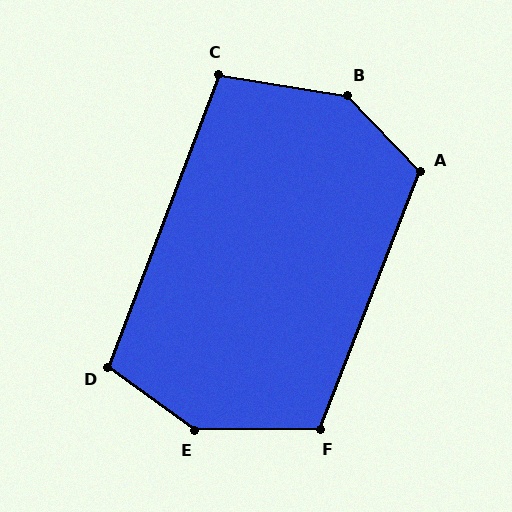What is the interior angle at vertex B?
Approximately 143 degrees (obtuse).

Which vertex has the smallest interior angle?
C, at approximately 102 degrees.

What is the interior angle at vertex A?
Approximately 115 degrees (obtuse).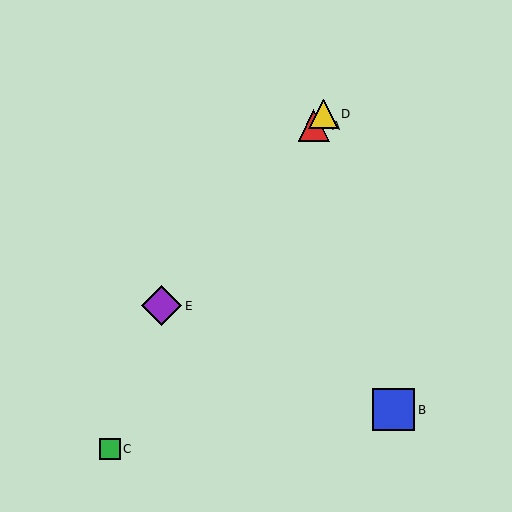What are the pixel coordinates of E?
Object E is at (162, 306).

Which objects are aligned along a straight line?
Objects A, D, E are aligned along a straight line.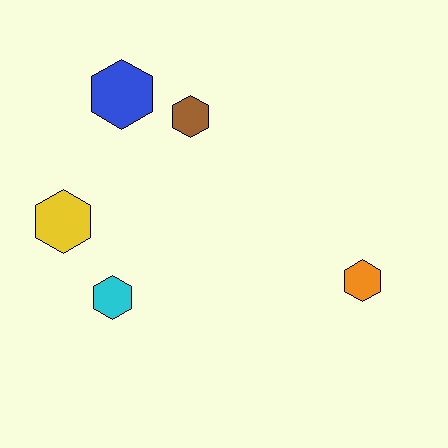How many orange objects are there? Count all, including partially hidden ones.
There is 1 orange object.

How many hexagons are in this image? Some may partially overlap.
There are 5 hexagons.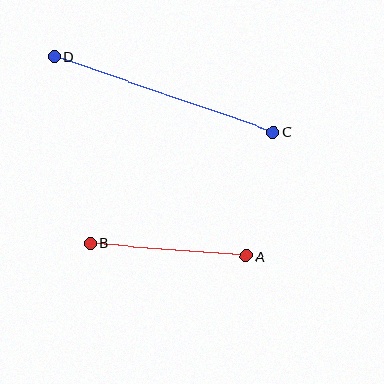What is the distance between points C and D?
The distance is approximately 231 pixels.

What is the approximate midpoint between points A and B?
The midpoint is at approximately (168, 250) pixels.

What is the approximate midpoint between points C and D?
The midpoint is at approximately (164, 94) pixels.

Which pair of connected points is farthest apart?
Points C and D are farthest apart.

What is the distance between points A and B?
The distance is approximately 157 pixels.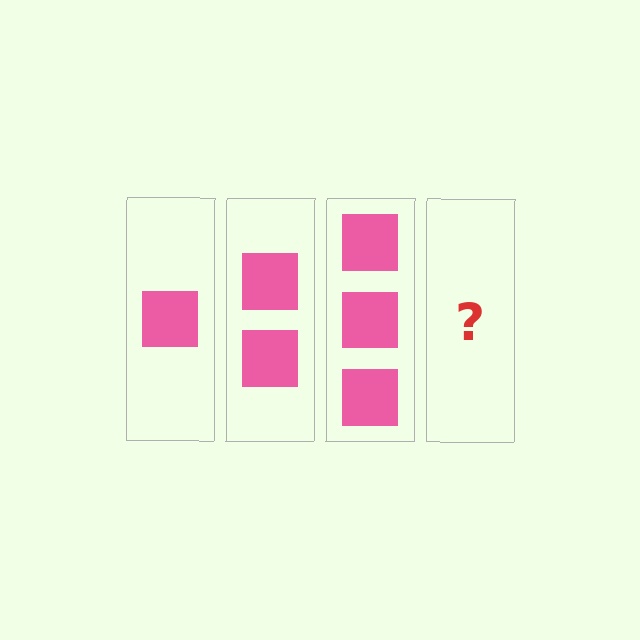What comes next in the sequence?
The next element should be 4 squares.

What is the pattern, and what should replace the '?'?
The pattern is that each step adds one more square. The '?' should be 4 squares.